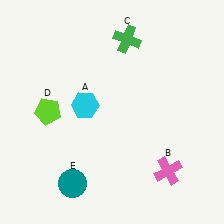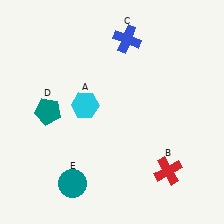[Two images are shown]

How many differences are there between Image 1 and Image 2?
There are 3 differences between the two images.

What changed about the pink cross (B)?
In Image 1, B is pink. In Image 2, it changed to red.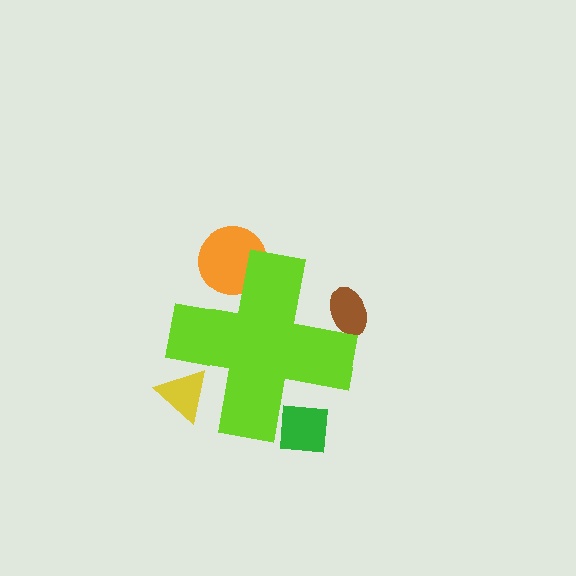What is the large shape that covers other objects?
A lime cross.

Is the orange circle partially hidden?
Yes, the orange circle is partially hidden behind the lime cross.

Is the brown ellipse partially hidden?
Yes, the brown ellipse is partially hidden behind the lime cross.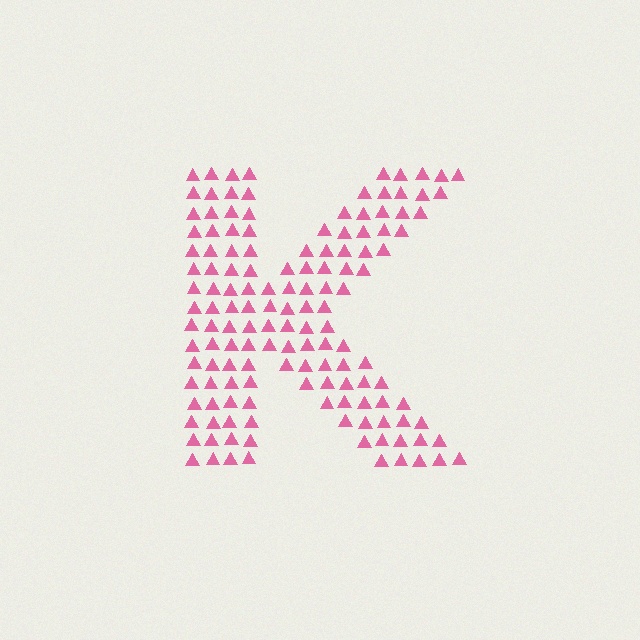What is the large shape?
The large shape is the letter K.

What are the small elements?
The small elements are triangles.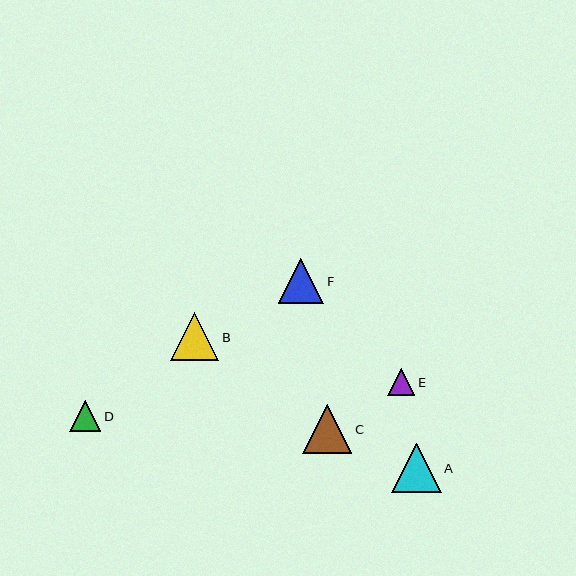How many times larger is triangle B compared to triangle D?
Triangle B is approximately 1.5 times the size of triangle D.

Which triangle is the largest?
Triangle C is the largest with a size of approximately 49 pixels.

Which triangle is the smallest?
Triangle E is the smallest with a size of approximately 27 pixels.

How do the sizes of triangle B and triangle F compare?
Triangle B and triangle F are approximately the same size.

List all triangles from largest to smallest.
From largest to smallest: C, A, B, F, D, E.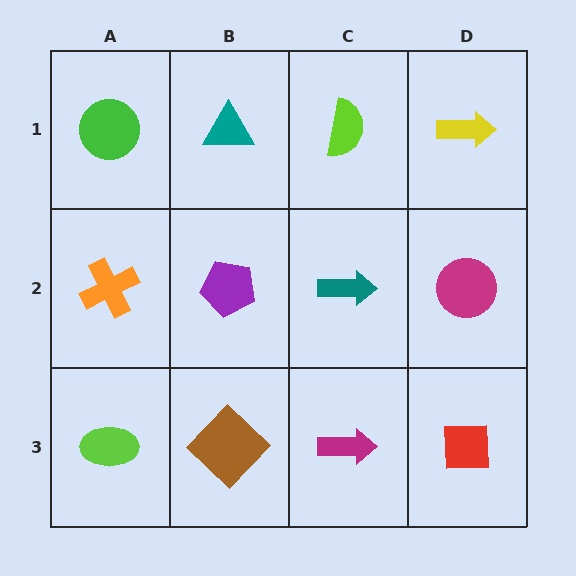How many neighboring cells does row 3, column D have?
2.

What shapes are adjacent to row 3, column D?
A magenta circle (row 2, column D), a magenta arrow (row 3, column C).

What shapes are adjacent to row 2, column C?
A lime semicircle (row 1, column C), a magenta arrow (row 3, column C), a purple pentagon (row 2, column B), a magenta circle (row 2, column D).